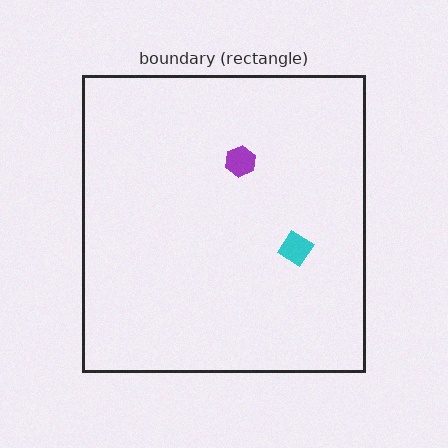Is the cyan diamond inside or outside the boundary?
Inside.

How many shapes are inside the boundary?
2 inside, 0 outside.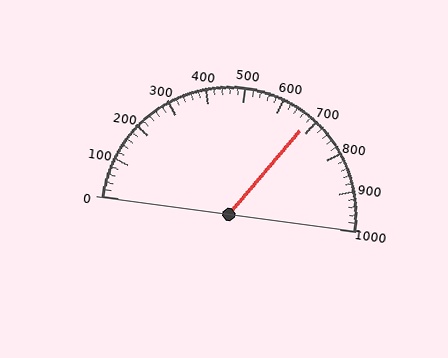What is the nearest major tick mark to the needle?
The nearest major tick mark is 700.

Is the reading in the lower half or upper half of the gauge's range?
The reading is in the upper half of the range (0 to 1000).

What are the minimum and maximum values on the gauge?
The gauge ranges from 0 to 1000.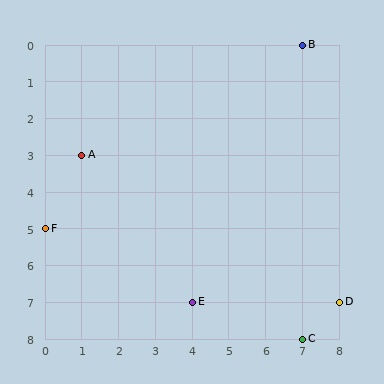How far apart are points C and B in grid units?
Points C and B are 8 rows apart.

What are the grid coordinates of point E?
Point E is at grid coordinates (4, 7).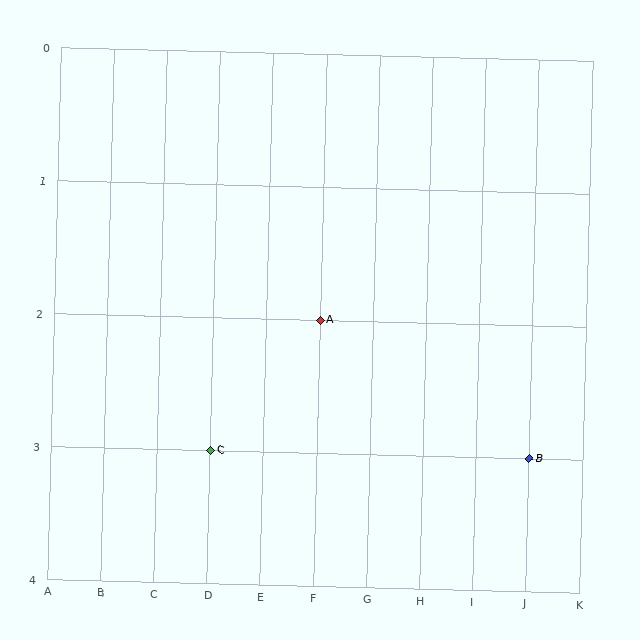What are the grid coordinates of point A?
Point A is at grid coordinates (F, 2).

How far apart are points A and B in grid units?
Points A and B are 4 columns and 1 row apart (about 4.1 grid units diagonally).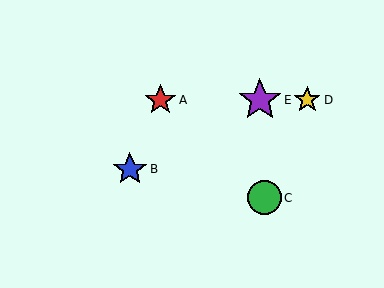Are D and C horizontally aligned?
No, D is at y≈100 and C is at y≈198.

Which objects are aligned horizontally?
Objects A, D, E are aligned horizontally.